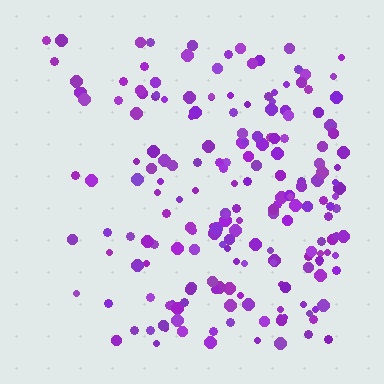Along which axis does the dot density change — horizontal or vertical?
Horizontal.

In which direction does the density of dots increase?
From left to right, with the right side densest.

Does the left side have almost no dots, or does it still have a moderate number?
Still a moderate number, just noticeably fewer than the right.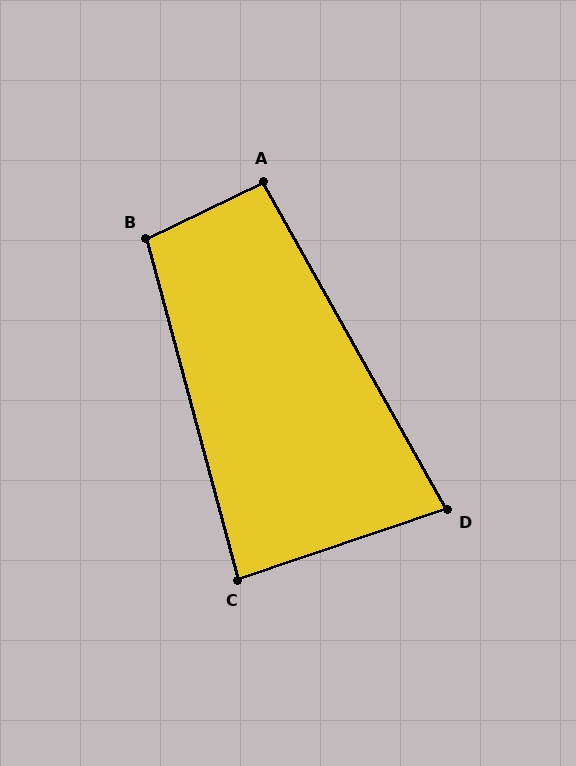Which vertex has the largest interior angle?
B, at approximately 101 degrees.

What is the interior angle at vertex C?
Approximately 86 degrees (approximately right).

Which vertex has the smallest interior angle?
D, at approximately 79 degrees.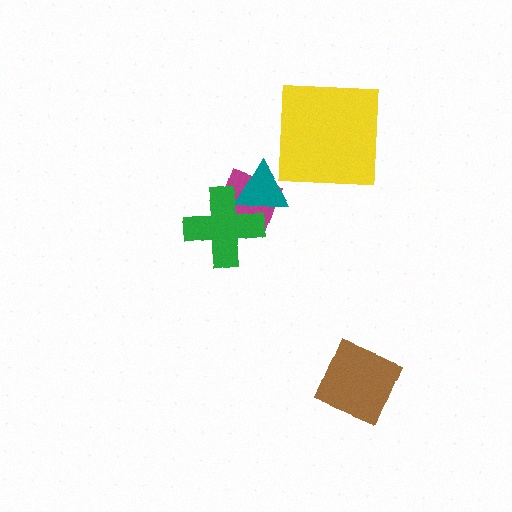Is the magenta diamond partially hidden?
Yes, it is partially covered by another shape.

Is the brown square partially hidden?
No, no other shape covers it.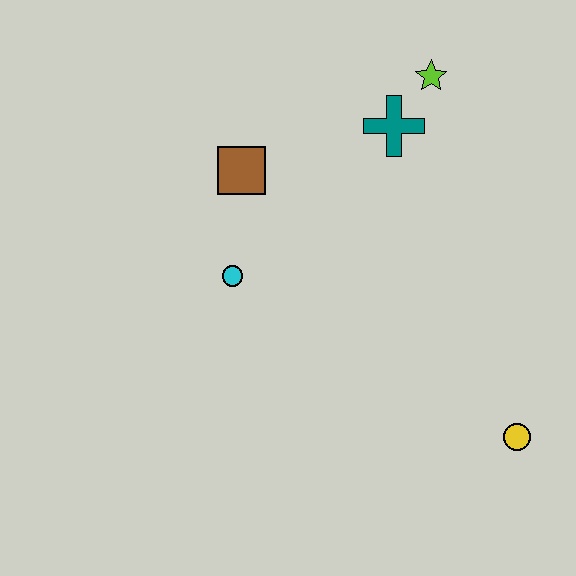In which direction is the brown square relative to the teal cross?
The brown square is to the left of the teal cross.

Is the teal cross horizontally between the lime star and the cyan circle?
Yes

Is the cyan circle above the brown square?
No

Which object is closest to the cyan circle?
The brown square is closest to the cyan circle.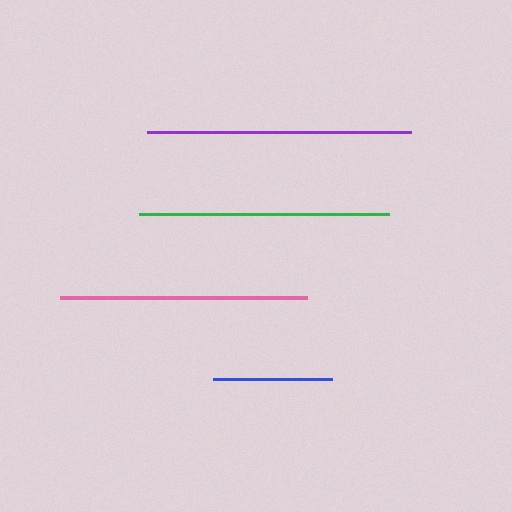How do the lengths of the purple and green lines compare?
The purple and green lines are approximately the same length.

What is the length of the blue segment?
The blue segment is approximately 119 pixels long.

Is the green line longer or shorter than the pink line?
The green line is longer than the pink line.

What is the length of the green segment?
The green segment is approximately 251 pixels long.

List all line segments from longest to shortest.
From longest to shortest: purple, green, pink, blue.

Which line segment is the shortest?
The blue line is the shortest at approximately 119 pixels.